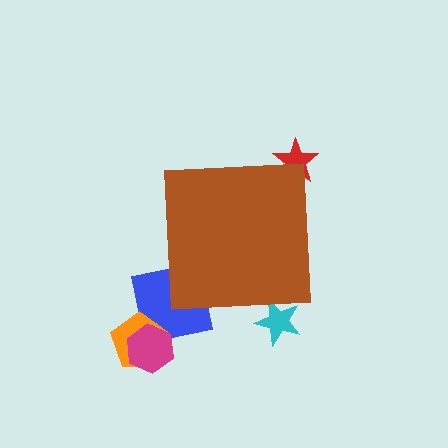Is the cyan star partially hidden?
Yes, the cyan star is partially hidden behind the brown square.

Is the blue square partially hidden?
Yes, the blue square is partially hidden behind the brown square.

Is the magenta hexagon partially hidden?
No, the magenta hexagon is fully visible.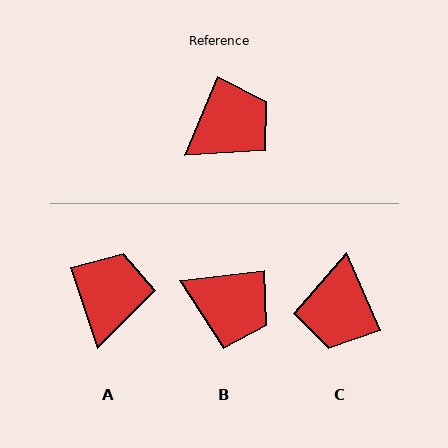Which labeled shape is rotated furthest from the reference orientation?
C, about 134 degrees away.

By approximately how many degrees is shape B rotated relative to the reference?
Approximately 61 degrees clockwise.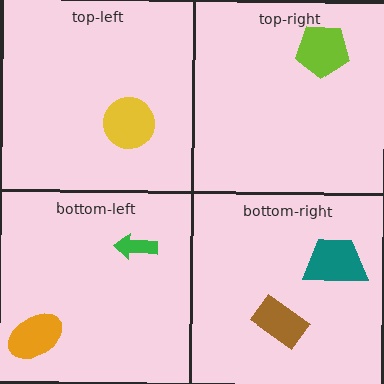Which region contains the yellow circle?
The top-left region.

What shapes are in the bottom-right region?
The brown rectangle, the teal trapezoid.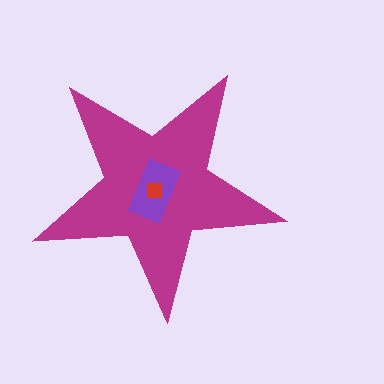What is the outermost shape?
The magenta star.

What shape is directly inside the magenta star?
The purple rectangle.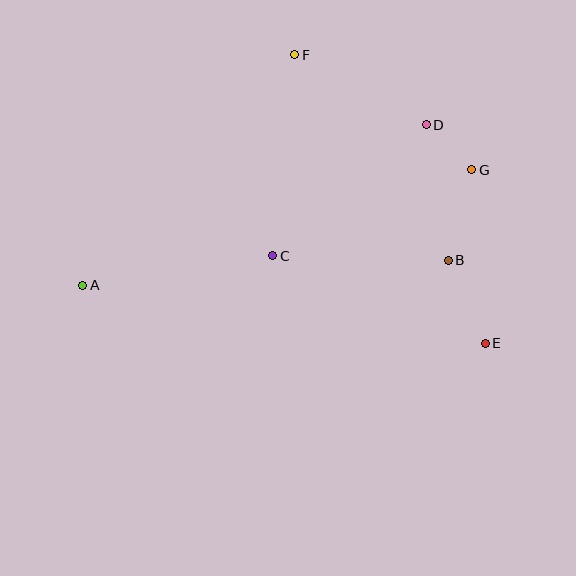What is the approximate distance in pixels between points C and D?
The distance between C and D is approximately 202 pixels.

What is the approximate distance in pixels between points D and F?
The distance between D and F is approximately 149 pixels.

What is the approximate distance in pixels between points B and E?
The distance between B and E is approximately 91 pixels.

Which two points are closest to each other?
Points D and G are closest to each other.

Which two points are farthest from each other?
Points A and E are farthest from each other.